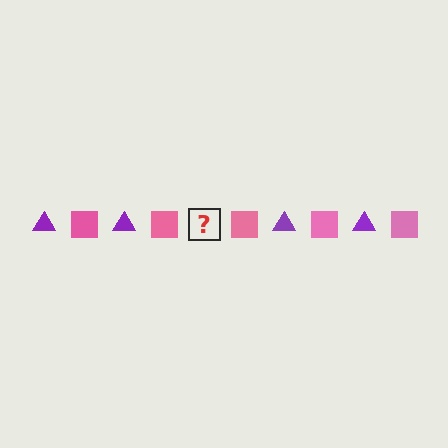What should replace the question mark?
The question mark should be replaced with a purple triangle.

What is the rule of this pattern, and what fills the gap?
The rule is that the pattern alternates between purple triangle and pink square. The gap should be filled with a purple triangle.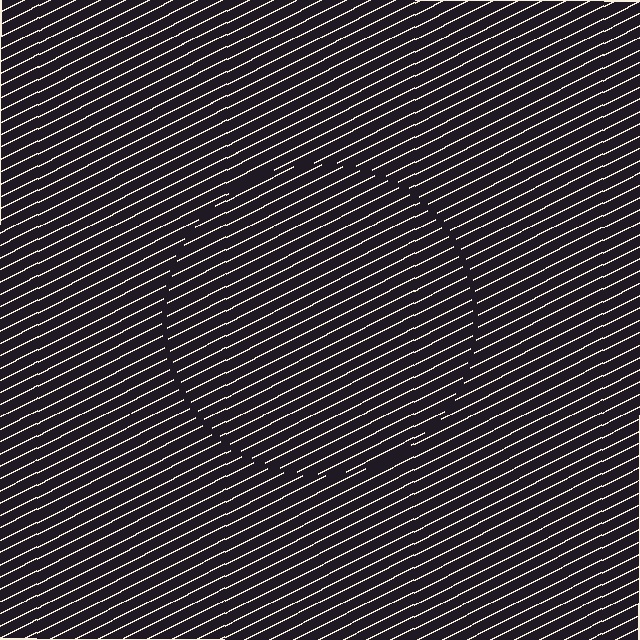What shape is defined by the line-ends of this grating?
An illusory circle. The interior of the shape contains the same grating, shifted by half a period — the contour is defined by the phase discontinuity where line-ends from the inner and outer gratings abut.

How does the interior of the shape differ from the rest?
The interior of the shape contains the same grating, shifted by half a period — the contour is defined by the phase discontinuity where line-ends from the inner and outer gratings abut.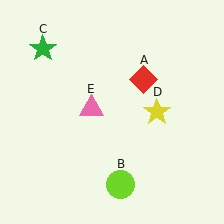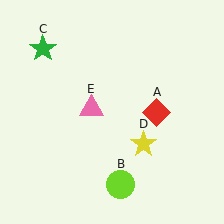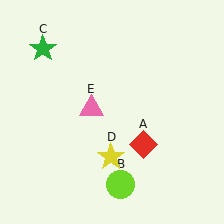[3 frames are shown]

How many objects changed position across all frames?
2 objects changed position: red diamond (object A), yellow star (object D).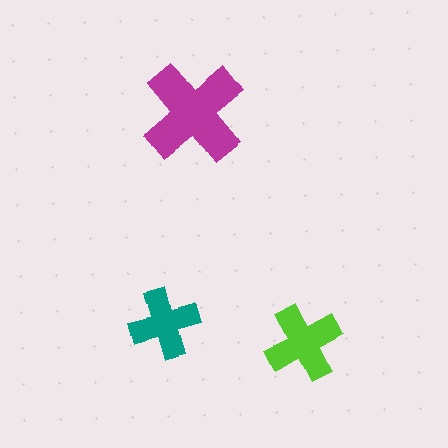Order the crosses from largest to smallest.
the magenta one, the lime one, the teal one.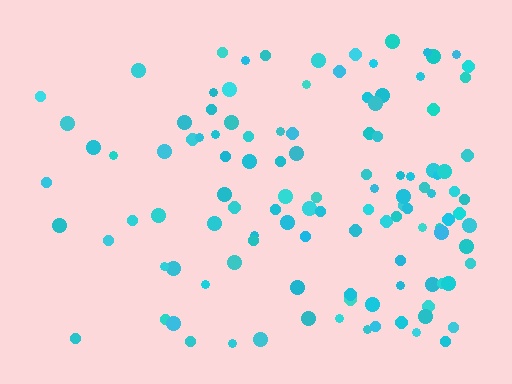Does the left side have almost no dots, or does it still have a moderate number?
Still a moderate number, just noticeably fewer than the right.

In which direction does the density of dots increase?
From left to right, with the right side densest.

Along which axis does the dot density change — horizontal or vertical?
Horizontal.